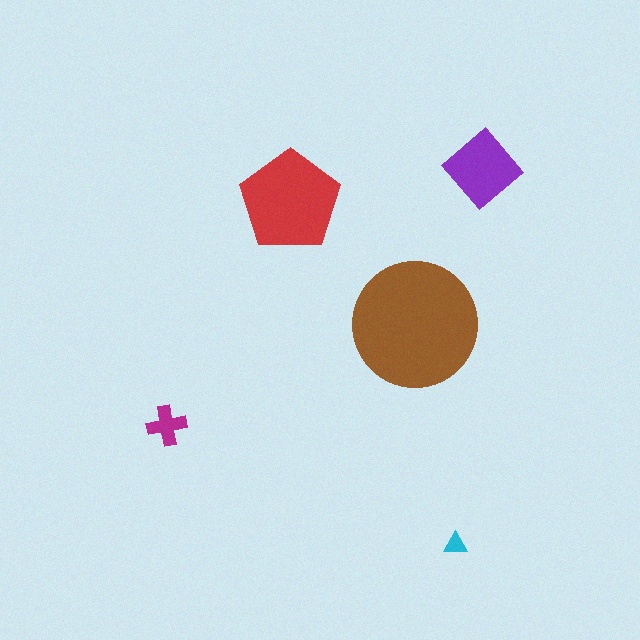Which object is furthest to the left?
The magenta cross is leftmost.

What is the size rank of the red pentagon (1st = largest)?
2nd.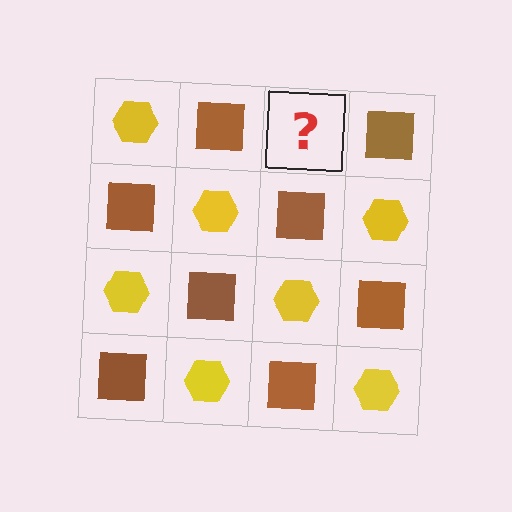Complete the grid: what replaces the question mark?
The question mark should be replaced with a yellow hexagon.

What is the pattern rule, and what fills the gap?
The rule is that it alternates yellow hexagon and brown square in a checkerboard pattern. The gap should be filled with a yellow hexagon.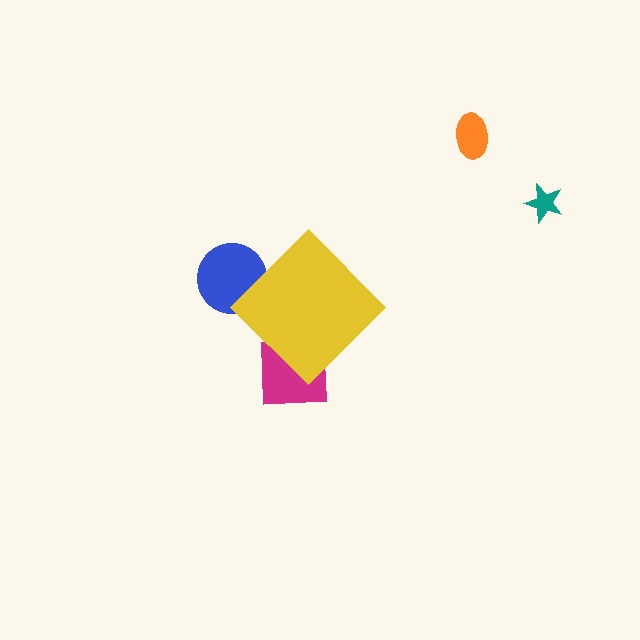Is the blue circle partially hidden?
Yes, the blue circle is partially hidden behind the yellow diamond.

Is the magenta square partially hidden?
Yes, the magenta square is partially hidden behind the yellow diamond.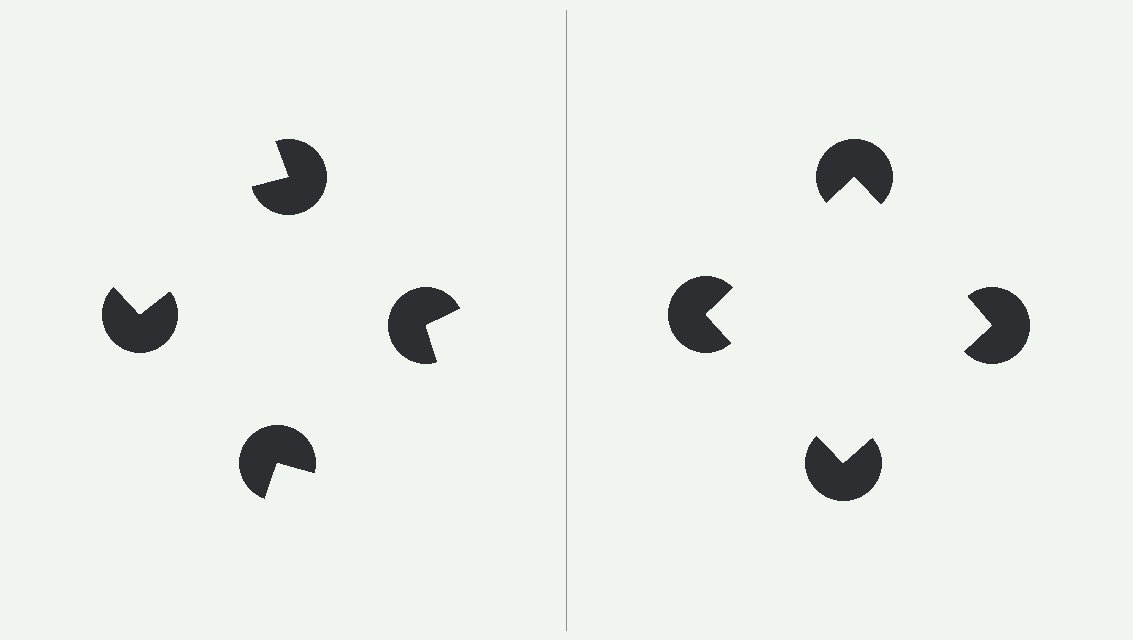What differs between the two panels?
The pac-man discs are positioned identically on both sides; only the wedge orientations differ. On the right they align to a square; on the left they are misaligned.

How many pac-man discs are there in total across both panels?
8 — 4 on each side.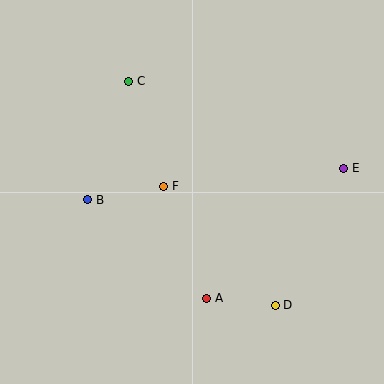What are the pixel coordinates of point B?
Point B is at (88, 200).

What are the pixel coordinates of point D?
Point D is at (275, 305).